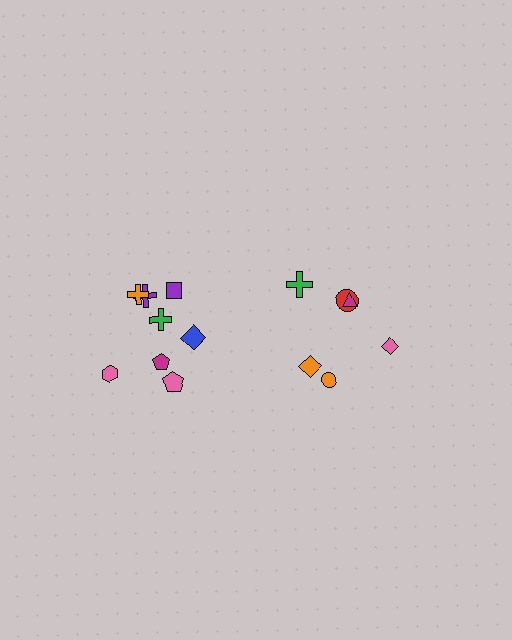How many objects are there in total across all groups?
There are 14 objects.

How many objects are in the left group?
There are 8 objects.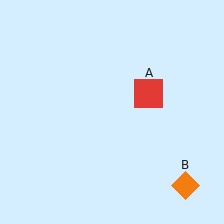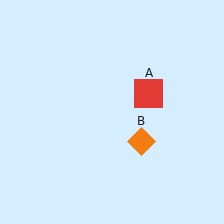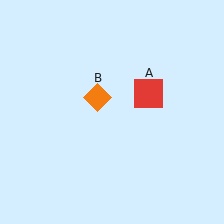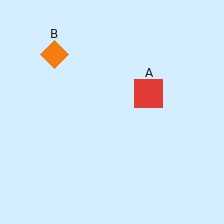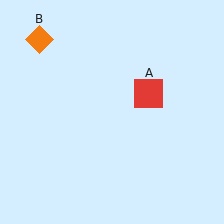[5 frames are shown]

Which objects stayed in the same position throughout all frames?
Red square (object A) remained stationary.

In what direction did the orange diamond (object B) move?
The orange diamond (object B) moved up and to the left.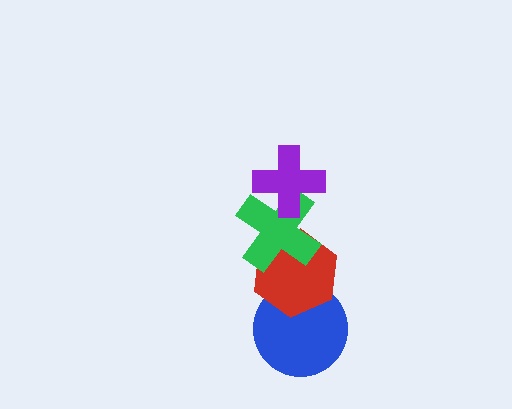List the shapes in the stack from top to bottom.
From top to bottom: the purple cross, the green cross, the red hexagon, the blue circle.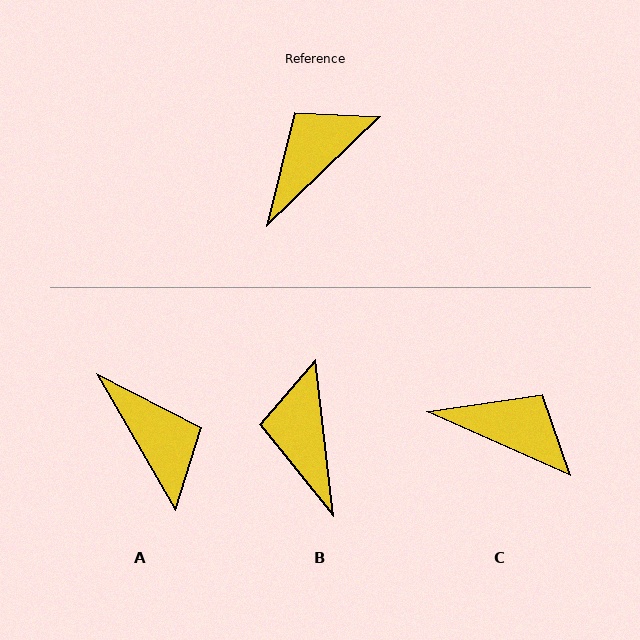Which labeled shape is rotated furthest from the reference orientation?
A, about 104 degrees away.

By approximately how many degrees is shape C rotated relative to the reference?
Approximately 68 degrees clockwise.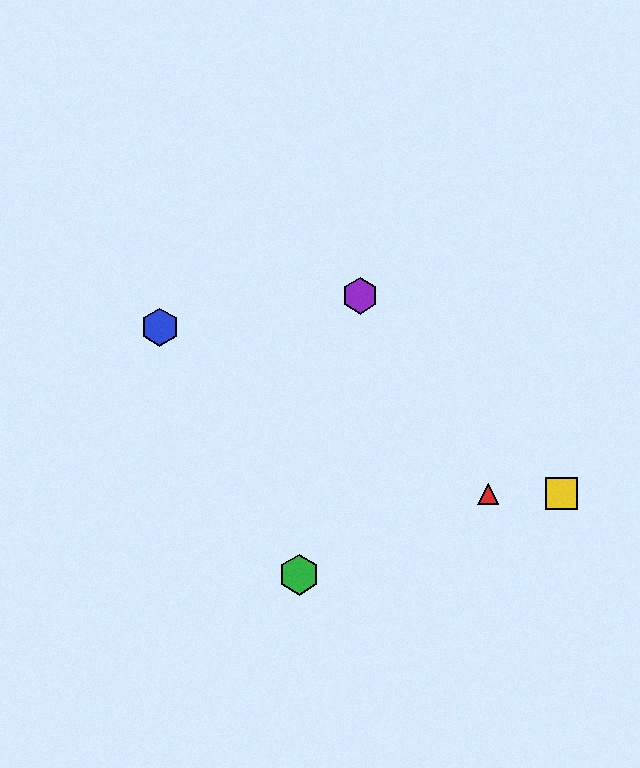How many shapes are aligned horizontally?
2 shapes (the red triangle, the yellow square) are aligned horizontally.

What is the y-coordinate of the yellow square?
The yellow square is at y≈494.